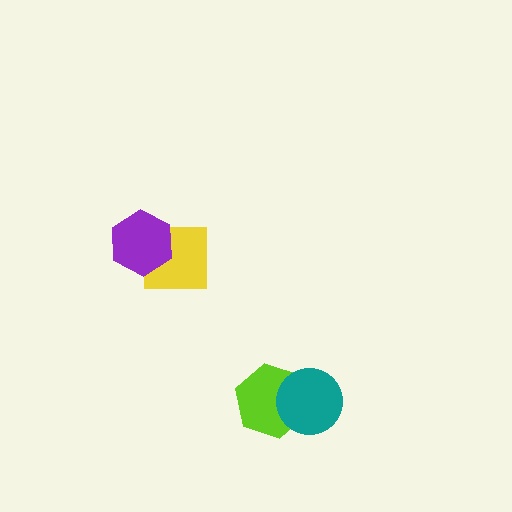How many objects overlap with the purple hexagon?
1 object overlaps with the purple hexagon.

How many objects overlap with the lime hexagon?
1 object overlaps with the lime hexagon.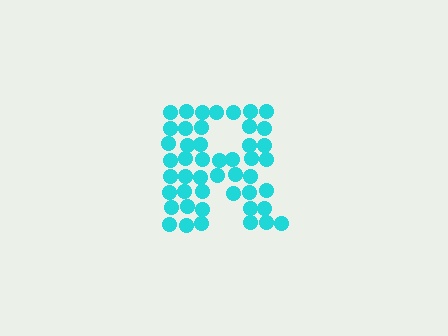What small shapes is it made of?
It is made of small circles.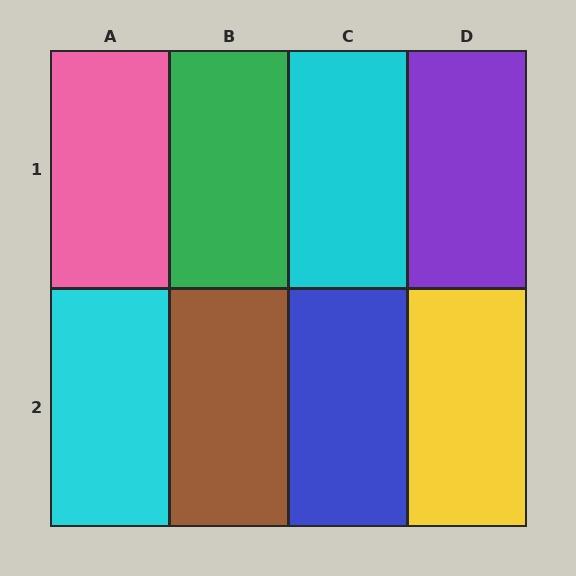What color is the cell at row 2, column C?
Blue.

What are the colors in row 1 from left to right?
Pink, green, cyan, purple.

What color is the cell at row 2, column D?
Yellow.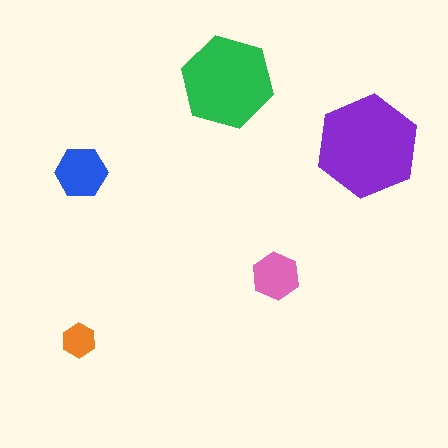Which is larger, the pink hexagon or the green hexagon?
The green one.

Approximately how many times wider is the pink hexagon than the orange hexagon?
About 1.5 times wider.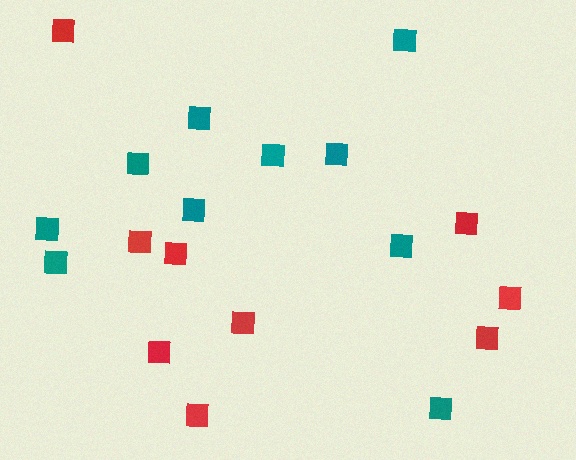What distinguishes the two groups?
There are 2 groups: one group of teal squares (10) and one group of red squares (9).